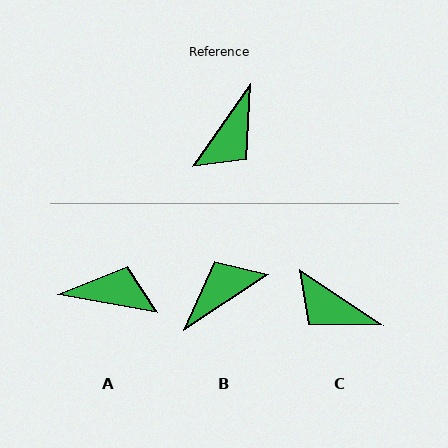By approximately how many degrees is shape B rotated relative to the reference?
Approximately 159 degrees counter-clockwise.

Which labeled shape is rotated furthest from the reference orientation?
B, about 159 degrees away.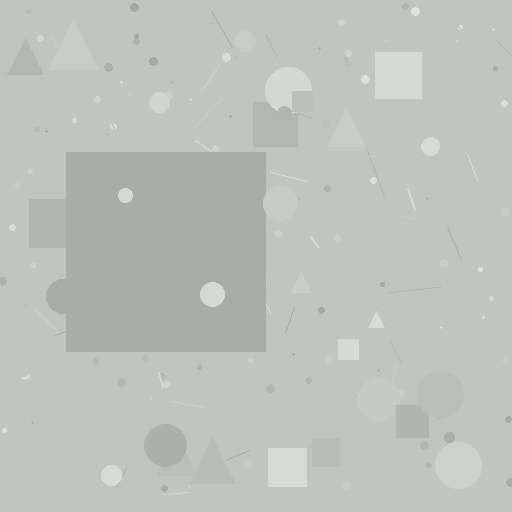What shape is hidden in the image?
A square is hidden in the image.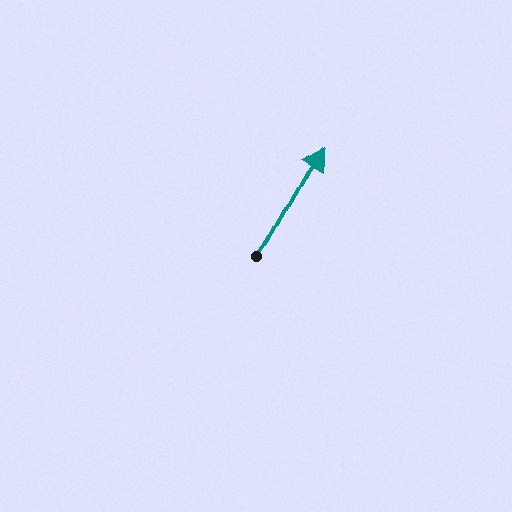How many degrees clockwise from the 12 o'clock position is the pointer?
Approximately 30 degrees.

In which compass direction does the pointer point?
Northeast.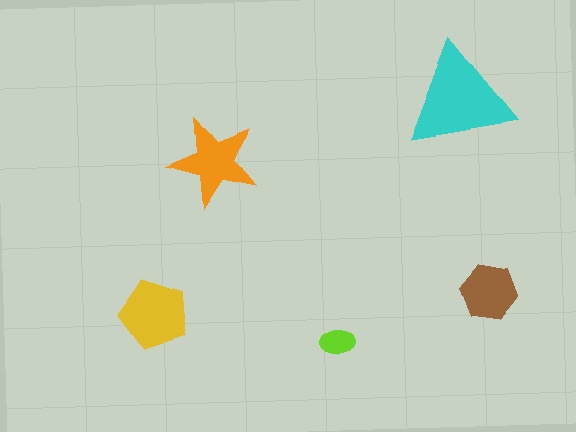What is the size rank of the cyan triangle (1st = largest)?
1st.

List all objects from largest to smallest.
The cyan triangle, the yellow pentagon, the orange star, the brown hexagon, the lime ellipse.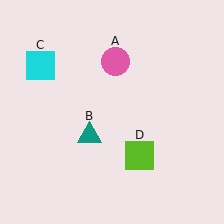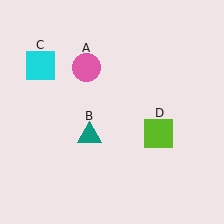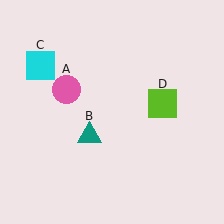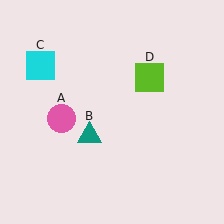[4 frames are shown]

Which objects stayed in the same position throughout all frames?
Teal triangle (object B) and cyan square (object C) remained stationary.